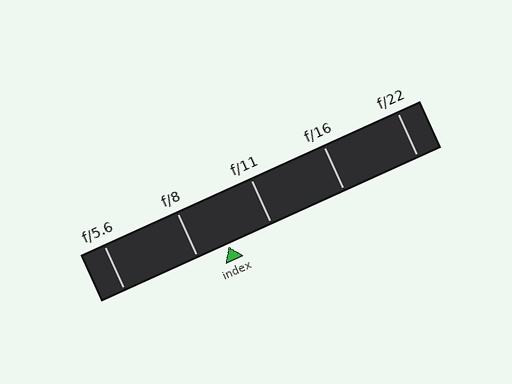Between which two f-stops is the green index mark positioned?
The index mark is between f/8 and f/11.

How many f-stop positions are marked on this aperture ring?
There are 5 f-stop positions marked.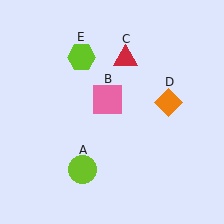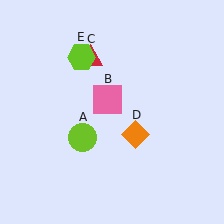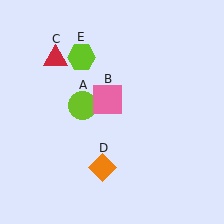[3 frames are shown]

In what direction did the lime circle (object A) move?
The lime circle (object A) moved up.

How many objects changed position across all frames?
3 objects changed position: lime circle (object A), red triangle (object C), orange diamond (object D).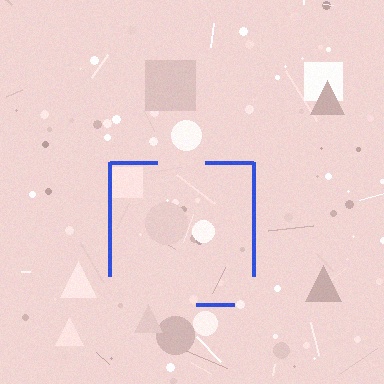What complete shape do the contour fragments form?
The contour fragments form a square.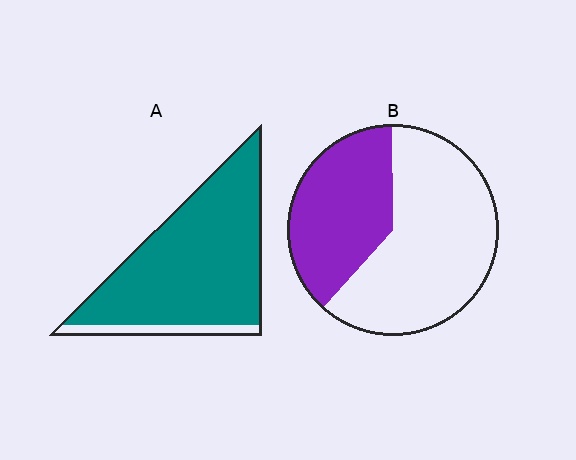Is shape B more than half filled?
No.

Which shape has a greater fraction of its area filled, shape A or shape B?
Shape A.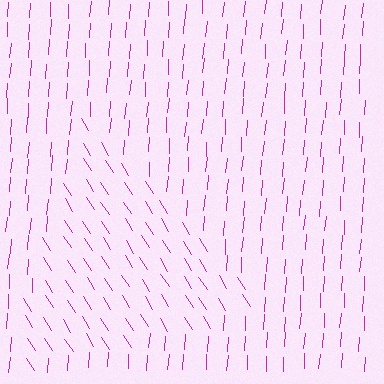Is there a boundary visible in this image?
Yes, there is a texture boundary formed by a change in line orientation.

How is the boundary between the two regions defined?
The boundary is defined purely by a change in line orientation (approximately 36 degrees difference). All lines are the same color and thickness.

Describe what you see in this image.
The image is filled with small magenta line segments. A triangle region in the image has lines oriented differently from the surrounding lines, creating a visible texture boundary.